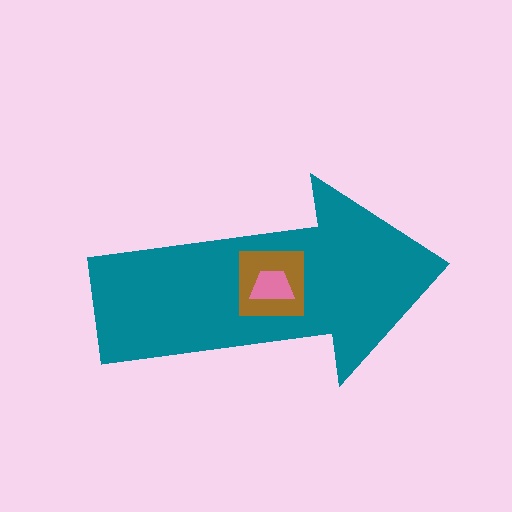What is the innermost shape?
The pink trapezoid.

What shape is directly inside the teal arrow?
The brown square.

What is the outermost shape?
The teal arrow.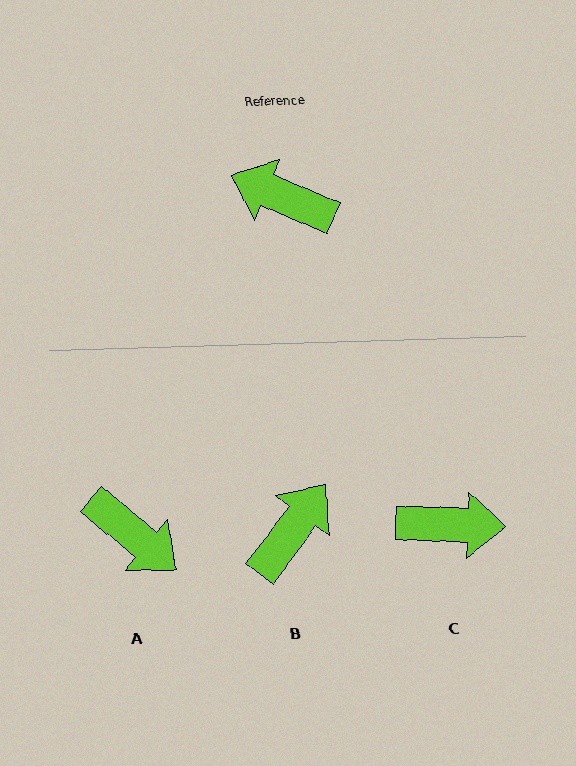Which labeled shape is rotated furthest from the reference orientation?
A, about 163 degrees away.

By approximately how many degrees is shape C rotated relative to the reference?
Approximately 159 degrees clockwise.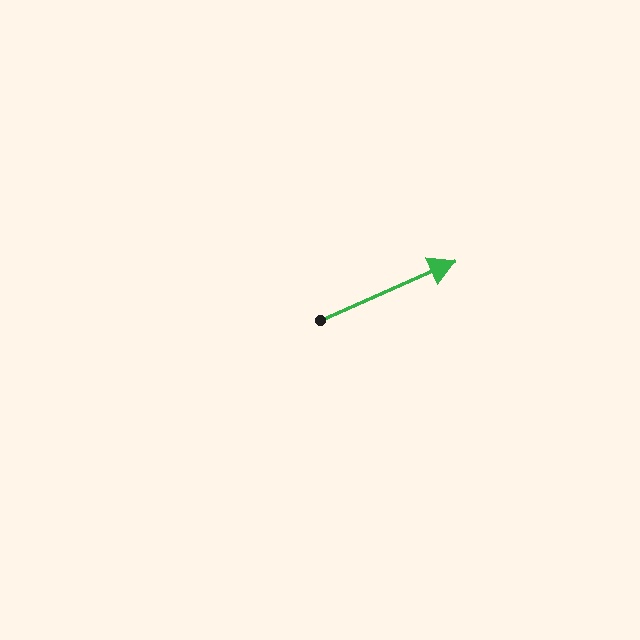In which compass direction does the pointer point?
Northeast.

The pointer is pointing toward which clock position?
Roughly 2 o'clock.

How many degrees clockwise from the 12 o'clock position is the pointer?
Approximately 66 degrees.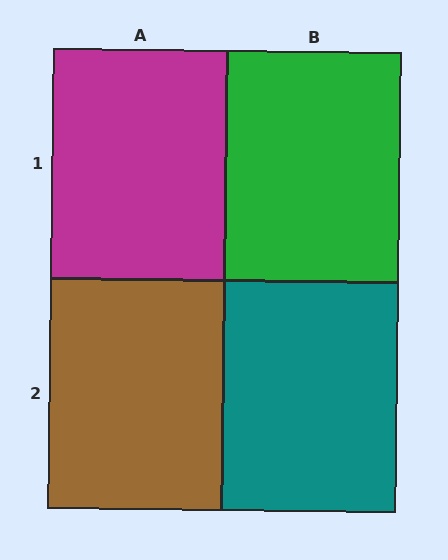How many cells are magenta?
1 cell is magenta.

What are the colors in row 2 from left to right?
Brown, teal.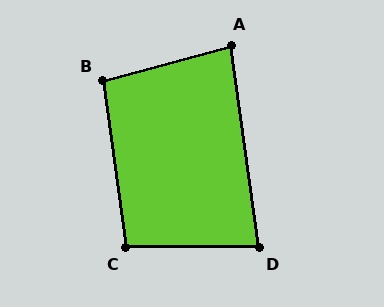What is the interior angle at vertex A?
Approximately 82 degrees (acute).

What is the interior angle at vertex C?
Approximately 98 degrees (obtuse).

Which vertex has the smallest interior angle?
D, at approximately 82 degrees.